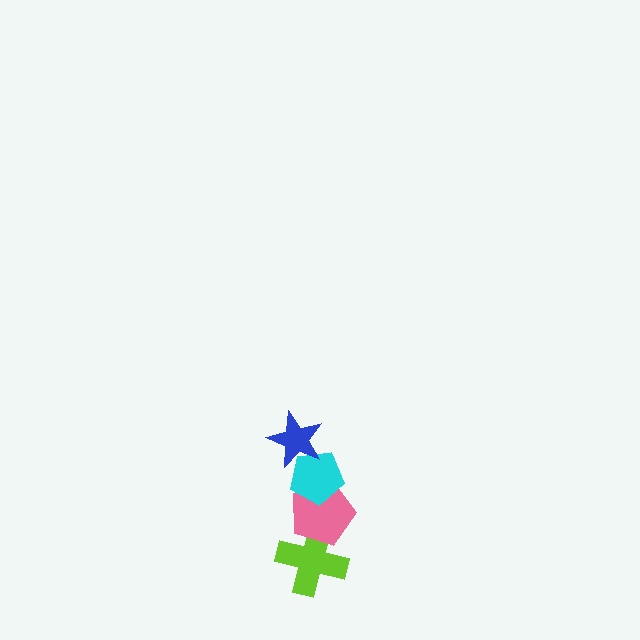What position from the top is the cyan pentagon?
The cyan pentagon is 2nd from the top.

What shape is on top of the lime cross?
The pink pentagon is on top of the lime cross.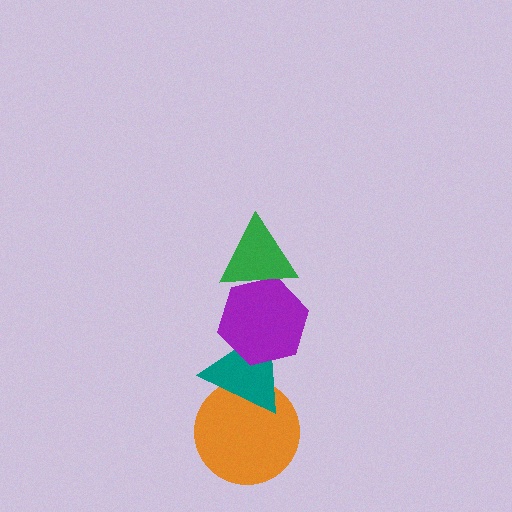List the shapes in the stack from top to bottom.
From top to bottom: the green triangle, the purple hexagon, the teal triangle, the orange circle.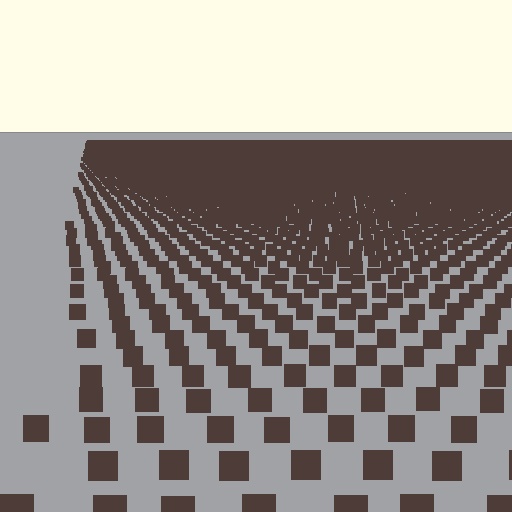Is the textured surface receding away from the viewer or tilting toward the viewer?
The surface is receding away from the viewer. Texture elements get smaller and denser toward the top.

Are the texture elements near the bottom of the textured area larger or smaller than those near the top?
Larger. Near the bottom, elements are closer to the viewer and appear at a bigger on-screen size.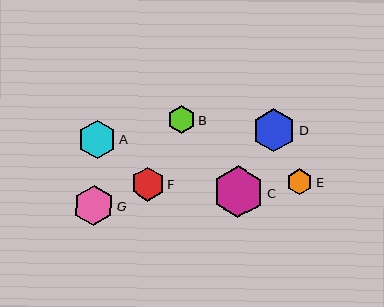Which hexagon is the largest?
Hexagon C is the largest with a size of approximately 51 pixels.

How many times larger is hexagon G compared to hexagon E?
Hexagon G is approximately 1.6 times the size of hexagon E.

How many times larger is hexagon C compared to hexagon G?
Hexagon C is approximately 1.3 times the size of hexagon G.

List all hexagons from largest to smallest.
From largest to smallest: C, D, G, A, F, B, E.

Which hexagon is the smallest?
Hexagon E is the smallest with a size of approximately 26 pixels.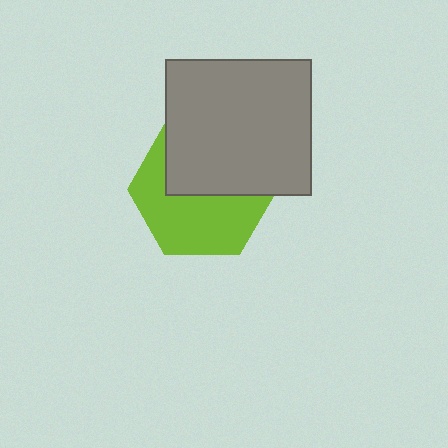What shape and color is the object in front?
The object in front is a gray rectangle.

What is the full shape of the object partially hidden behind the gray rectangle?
The partially hidden object is a lime hexagon.